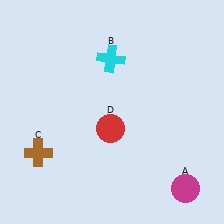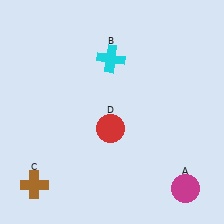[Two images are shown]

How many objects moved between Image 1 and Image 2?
1 object moved between the two images.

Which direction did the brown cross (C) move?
The brown cross (C) moved down.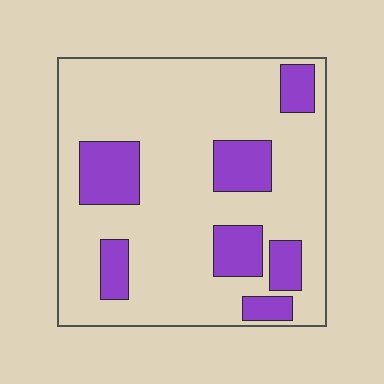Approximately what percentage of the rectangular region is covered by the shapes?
Approximately 20%.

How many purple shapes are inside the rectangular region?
7.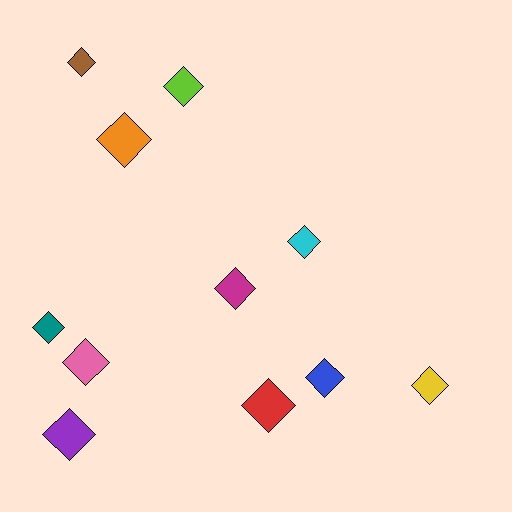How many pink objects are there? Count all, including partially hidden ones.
There is 1 pink object.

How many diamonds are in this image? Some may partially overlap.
There are 11 diamonds.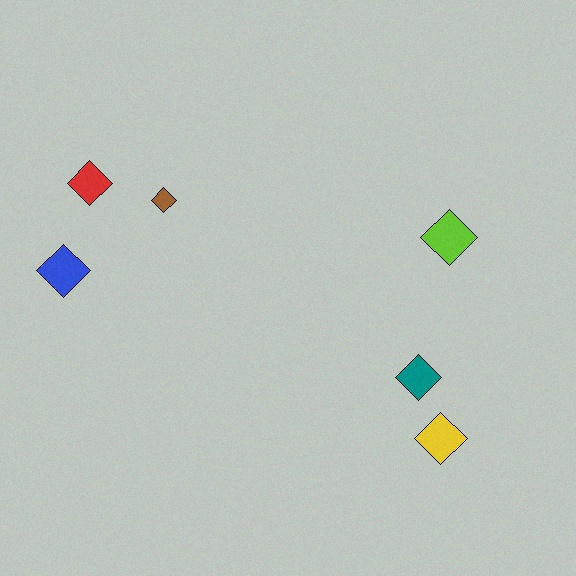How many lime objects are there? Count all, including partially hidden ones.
There is 1 lime object.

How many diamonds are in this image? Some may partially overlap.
There are 6 diamonds.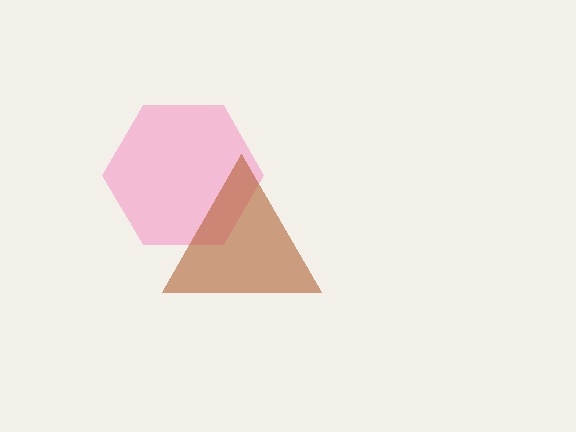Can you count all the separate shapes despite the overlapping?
Yes, there are 2 separate shapes.